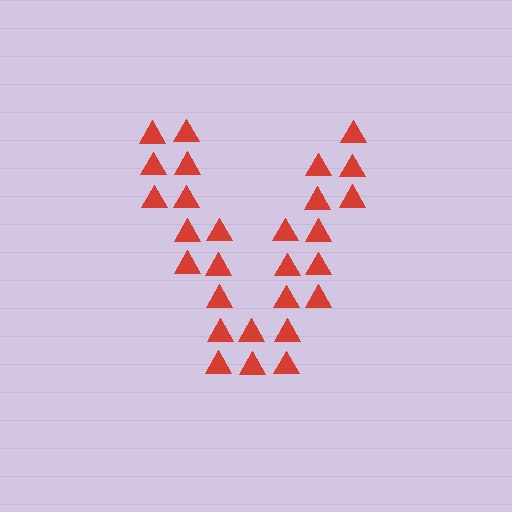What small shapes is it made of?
It is made of small triangles.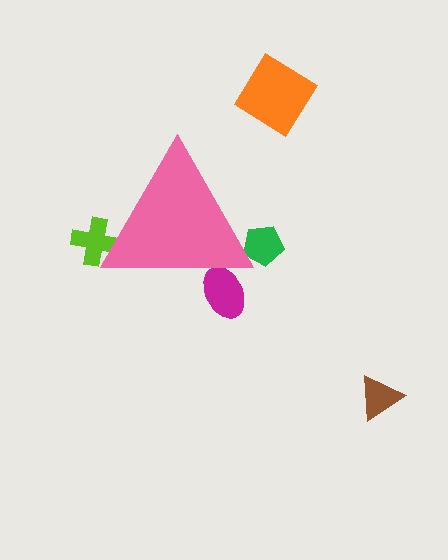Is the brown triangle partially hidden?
No, the brown triangle is fully visible.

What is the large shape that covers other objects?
A pink triangle.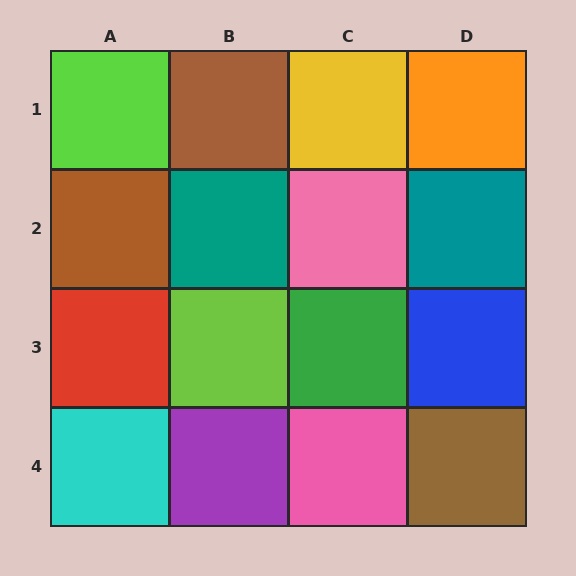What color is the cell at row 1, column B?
Brown.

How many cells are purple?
1 cell is purple.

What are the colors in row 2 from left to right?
Brown, teal, pink, teal.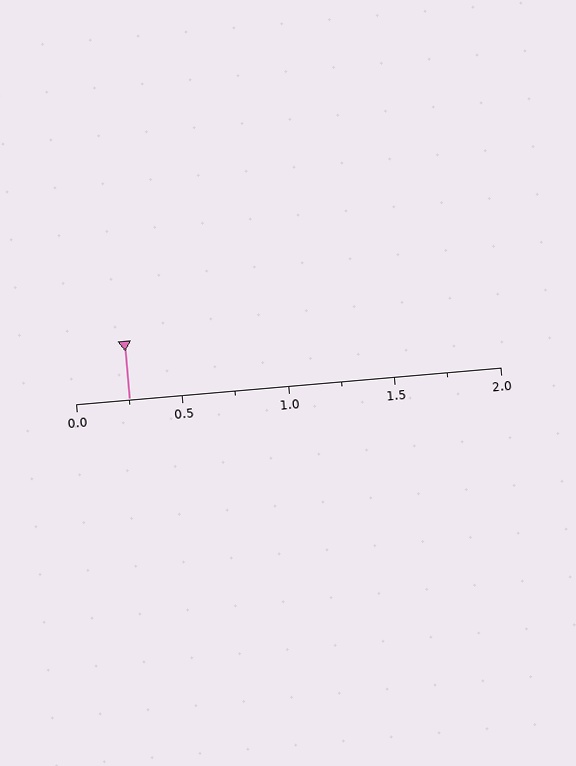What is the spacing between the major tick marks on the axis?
The major ticks are spaced 0.5 apart.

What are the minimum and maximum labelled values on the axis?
The axis runs from 0.0 to 2.0.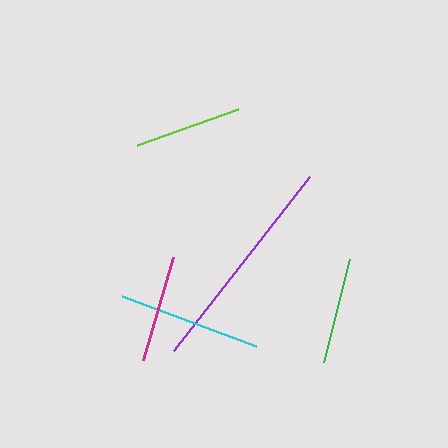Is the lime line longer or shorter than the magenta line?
The magenta line is longer than the lime line.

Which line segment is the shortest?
The green line is the shortest at approximately 107 pixels.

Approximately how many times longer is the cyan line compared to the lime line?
The cyan line is approximately 1.3 times the length of the lime line.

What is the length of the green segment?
The green segment is approximately 107 pixels long.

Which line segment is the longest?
The purple line is the longest at approximately 221 pixels.